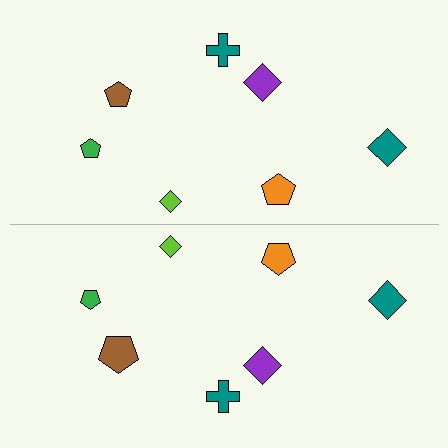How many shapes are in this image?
There are 14 shapes in this image.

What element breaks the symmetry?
The brown pentagon on the bottom side has a different size than its mirror counterpart.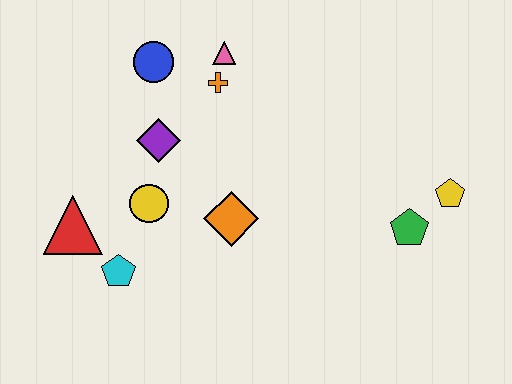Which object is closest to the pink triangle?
The orange cross is closest to the pink triangle.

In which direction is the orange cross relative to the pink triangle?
The orange cross is below the pink triangle.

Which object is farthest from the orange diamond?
The yellow pentagon is farthest from the orange diamond.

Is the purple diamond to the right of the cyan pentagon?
Yes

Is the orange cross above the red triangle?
Yes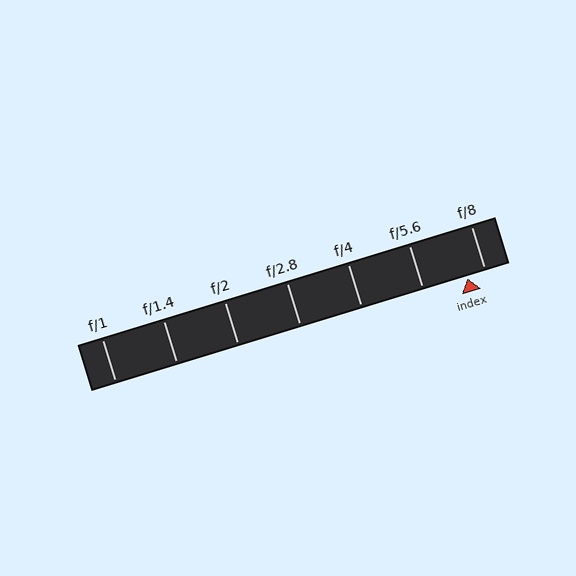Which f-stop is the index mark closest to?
The index mark is closest to f/8.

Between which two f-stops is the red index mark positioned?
The index mark is between f/5.6 and f/8.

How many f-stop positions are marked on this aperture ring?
There are 7 f-stop positions marked.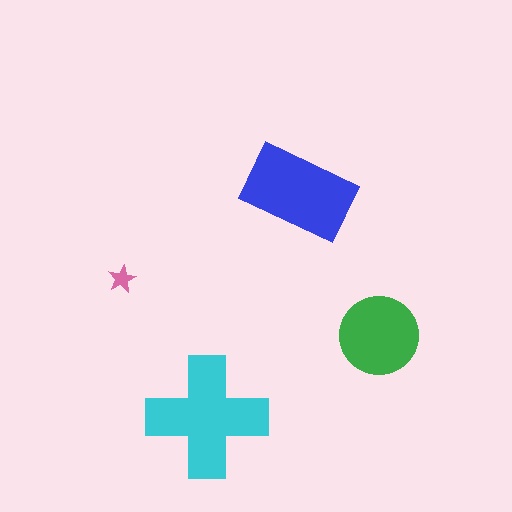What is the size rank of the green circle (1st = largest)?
3rd.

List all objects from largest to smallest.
The cyan cross, the blue rectangle, the green circle, the pink star.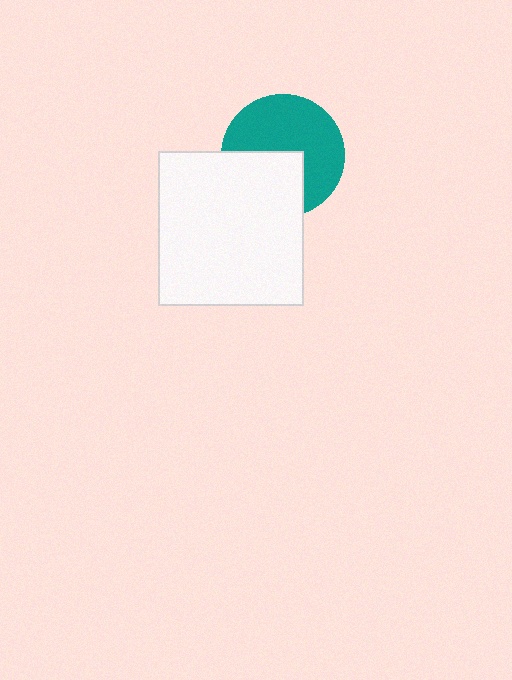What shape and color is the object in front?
The object in front is a white rectangle.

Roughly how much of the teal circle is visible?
About half of it is visible (roughly 62%).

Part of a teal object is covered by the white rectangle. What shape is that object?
It is a circle.